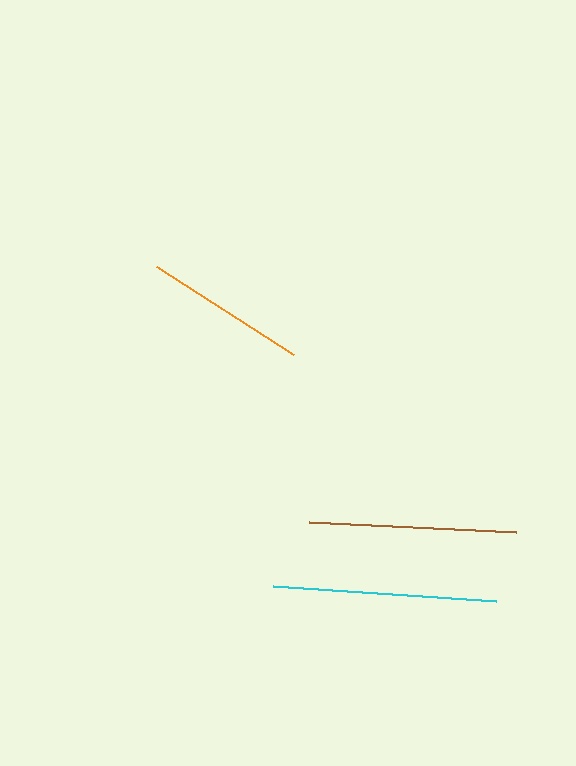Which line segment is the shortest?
The orange line is the shortest at approximately 163 pixels.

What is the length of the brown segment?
The brown segment is approximately 208 pixels long.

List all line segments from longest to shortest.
From longest to shortest: cyan, brown, orange.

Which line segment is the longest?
The cyan line is the longest at approximately 223 pixels.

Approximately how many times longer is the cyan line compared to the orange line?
The cyan line is approximately 1.4 times the length of the orange line.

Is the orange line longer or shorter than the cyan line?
The cyan line is longer than the orange line.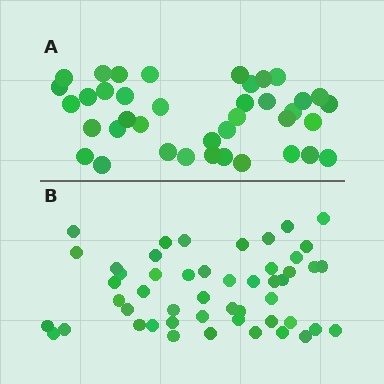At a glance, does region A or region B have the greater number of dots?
Region B (the bottom region) has more dots.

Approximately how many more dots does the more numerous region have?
Region B has roughly 12 or so more dots than region A.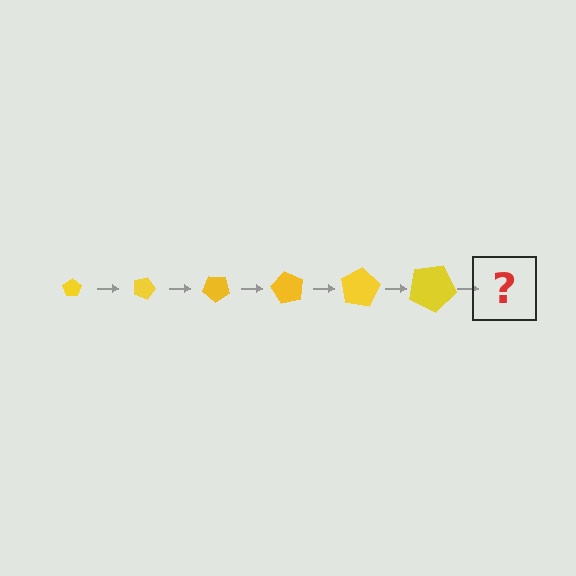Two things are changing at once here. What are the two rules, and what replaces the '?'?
The two rules are that the pentagon grows larger each step and it rotates 20 degrees each step. The '?' should be a pentagon, larger than the previous one and rotated 120 degrees from the start.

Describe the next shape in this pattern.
It should be a pentagon, larger than the previous one and rotated 120 degrees from the start.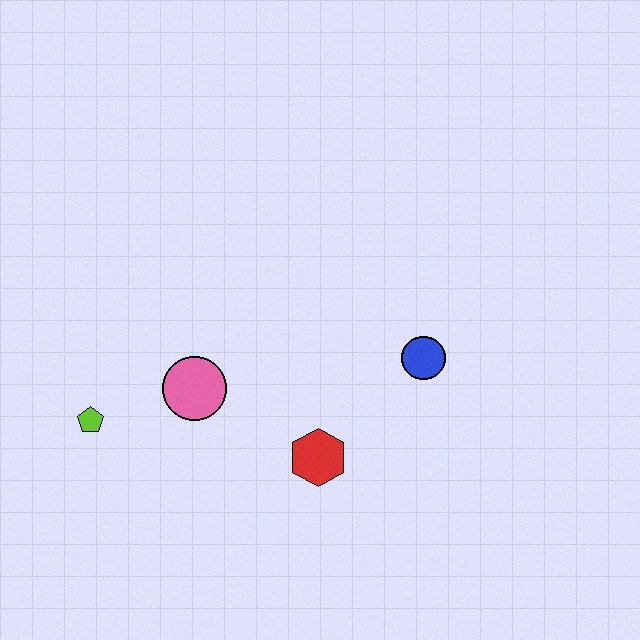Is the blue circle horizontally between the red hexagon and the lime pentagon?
No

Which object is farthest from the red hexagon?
The lime pentagon is farthest from the red hexagon.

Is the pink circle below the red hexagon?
No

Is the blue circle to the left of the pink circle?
No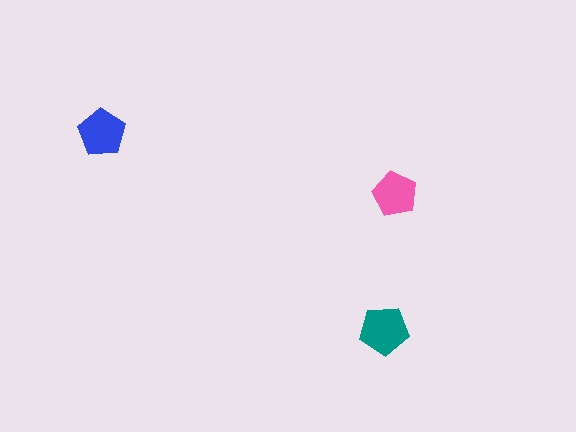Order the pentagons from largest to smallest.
the teal one, the blue one, the pink one.